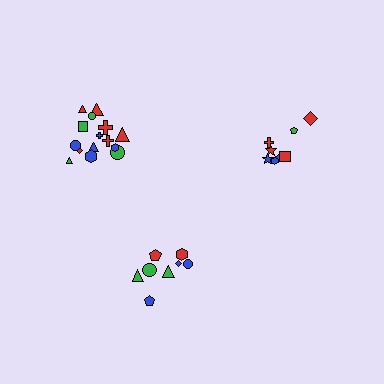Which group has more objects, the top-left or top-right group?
The top-left group.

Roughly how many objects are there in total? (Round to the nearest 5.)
Roughly 30 objects in total.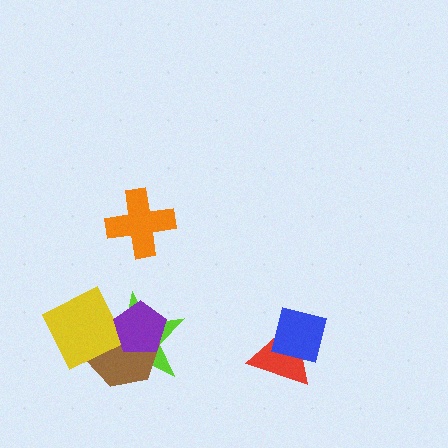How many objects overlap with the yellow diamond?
3 objects overlap with the yellow diamond.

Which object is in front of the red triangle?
The blue square is in front of the red triangle.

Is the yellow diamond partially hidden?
Yes, it is partially covered by another shape.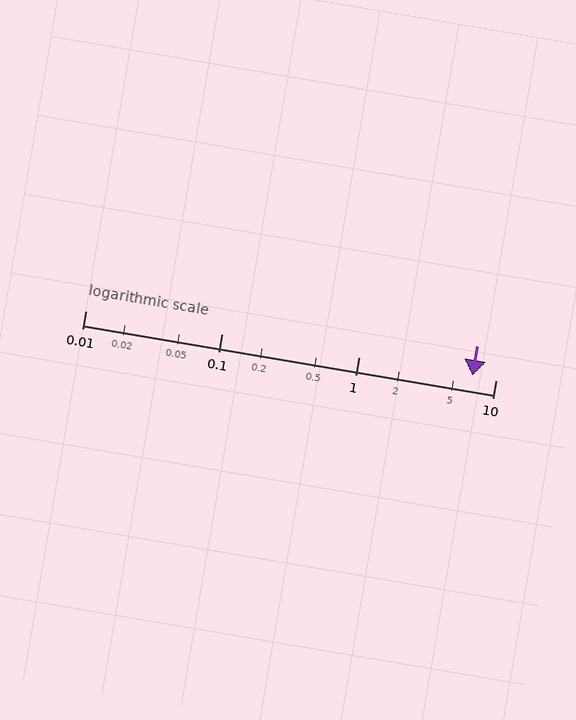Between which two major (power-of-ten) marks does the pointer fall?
The pointer is between 1 and 10.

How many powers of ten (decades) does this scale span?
The scale spans 3 decades, from 0.01 to 10.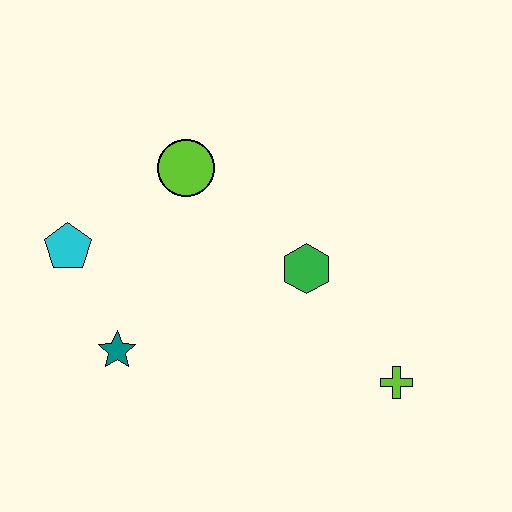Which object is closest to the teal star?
The cyan pentagon is closest to the teal star.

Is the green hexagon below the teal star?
No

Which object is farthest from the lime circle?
The lime cross is farthest from the lime circle.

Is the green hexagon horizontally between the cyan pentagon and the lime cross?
Yes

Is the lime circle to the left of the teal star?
No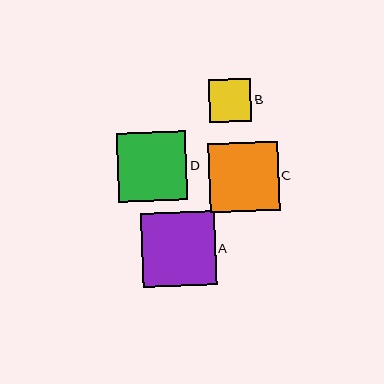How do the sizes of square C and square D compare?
Square C and square D are approximately the same size.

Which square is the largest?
Square A is the largest with a size of approximately 74 pixels.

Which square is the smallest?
Square B is the smallest with a size of approximately 43 pixels.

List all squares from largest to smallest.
From largest to smallest: A, C, D, B.